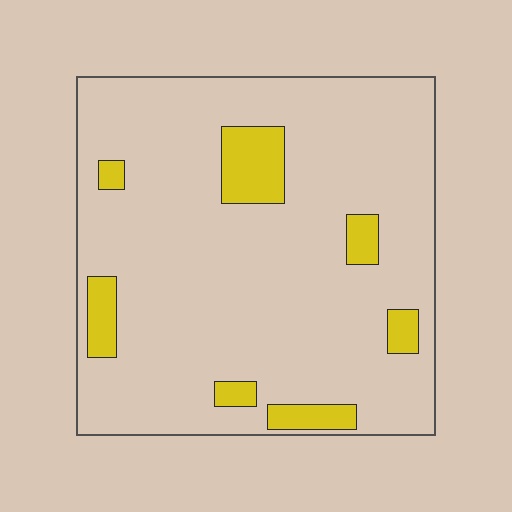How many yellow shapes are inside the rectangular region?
7.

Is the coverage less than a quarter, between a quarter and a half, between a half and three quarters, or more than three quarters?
Less than a quarter.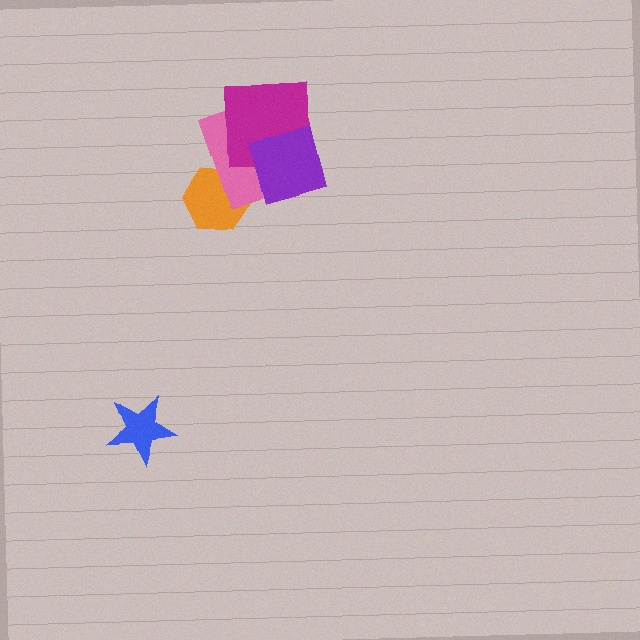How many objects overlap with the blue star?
0 objects overlap with the blue star.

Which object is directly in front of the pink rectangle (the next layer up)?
The magenta square is directly in front of the pink rectangle.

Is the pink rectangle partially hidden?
Yes, it is partially covered by another shape.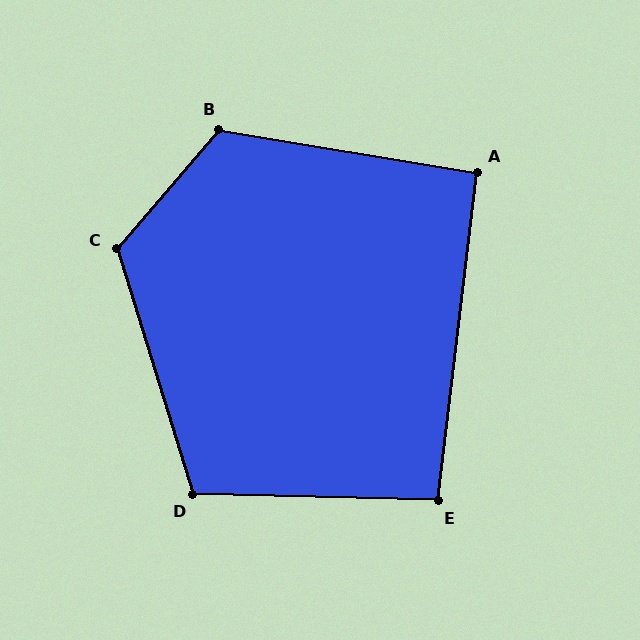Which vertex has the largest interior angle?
C, at approximately 122 degrees.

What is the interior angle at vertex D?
Approximately 109 degrees (obtuse).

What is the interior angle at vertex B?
Approximately 121 degrees (obtuse).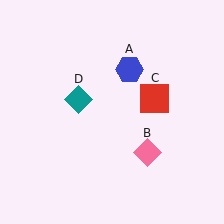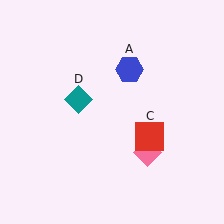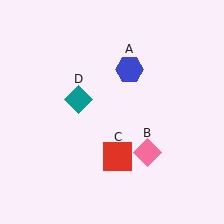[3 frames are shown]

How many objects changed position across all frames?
1 object changed position: red square (object C).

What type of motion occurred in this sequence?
The red square (object C) rotated clockwise around the center of the scene.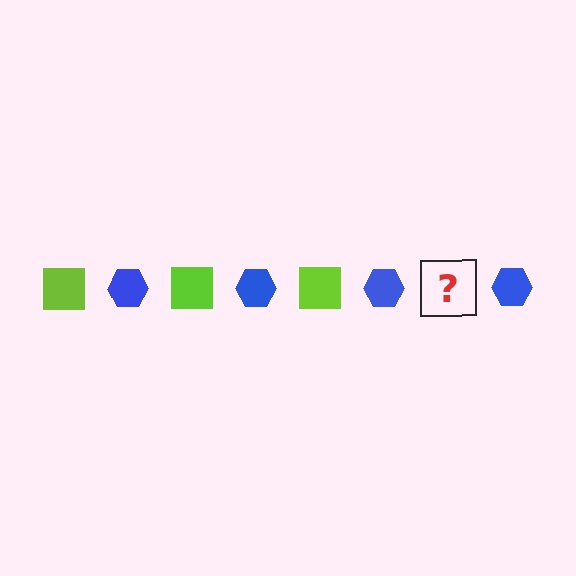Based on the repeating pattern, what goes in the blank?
The blank should be a lime square.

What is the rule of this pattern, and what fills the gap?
The rule is that the pattern alternates between lime square and blue hexagon. The gap should be filled with a lime square.